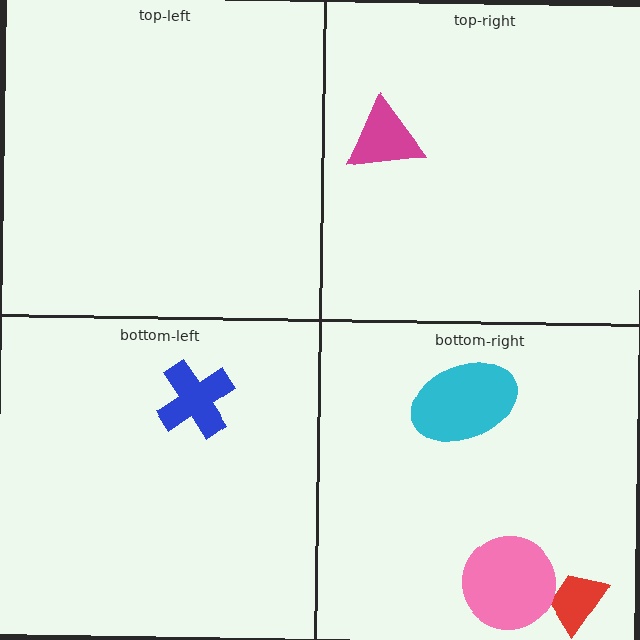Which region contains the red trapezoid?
The bottom-right region.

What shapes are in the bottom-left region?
The blue cross.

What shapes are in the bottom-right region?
The red trapezoid, the pink circle, the cyan ellipse.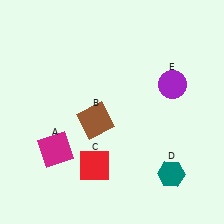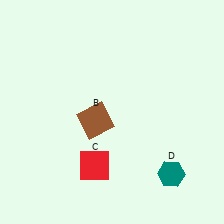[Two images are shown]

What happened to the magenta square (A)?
The magenta square (A) was removed in Image 2. It was in the bottom-left area of Image 1.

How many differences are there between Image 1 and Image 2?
There are 2 differences between the two images.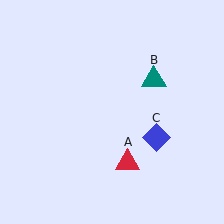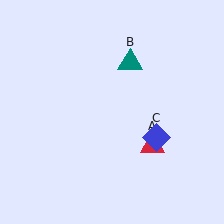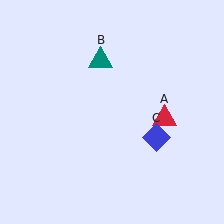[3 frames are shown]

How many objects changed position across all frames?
2 objects changed position: red triangle (object A), teal triangle (object B).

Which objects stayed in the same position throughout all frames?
Blue diamond (object C) remained stationary.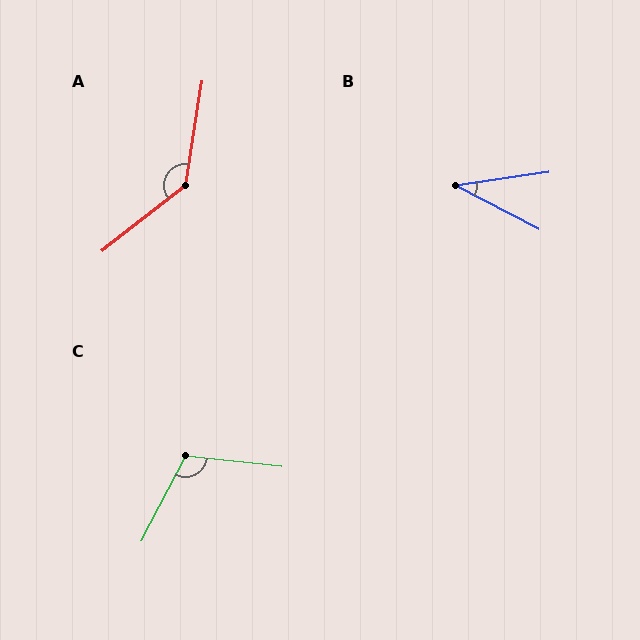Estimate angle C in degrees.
Approximately 112 degrees.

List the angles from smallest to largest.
B (35°), C (112°), A (137°).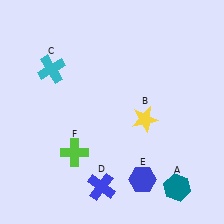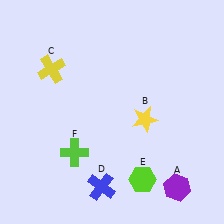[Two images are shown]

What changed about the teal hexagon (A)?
In Image 1, A is teal. In Image 2, it changed to purple.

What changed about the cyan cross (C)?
In Image 1, C is cyan. In Image 2, it changed to yellow.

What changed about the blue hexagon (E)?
In Image 1, E is blue. In Image 2, it changed to lime.